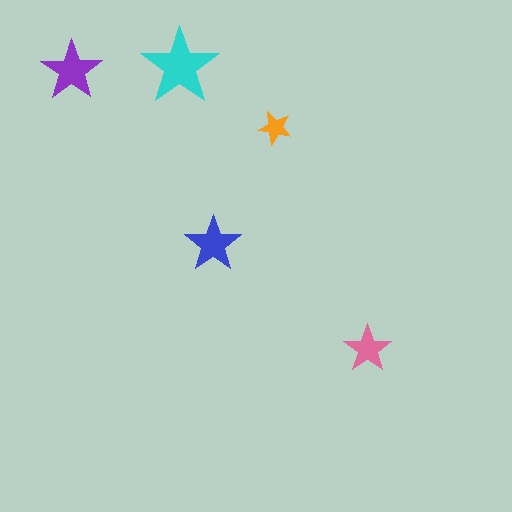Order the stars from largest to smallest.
the cyan one, the purple one, the blue one, the pink one, the orange one.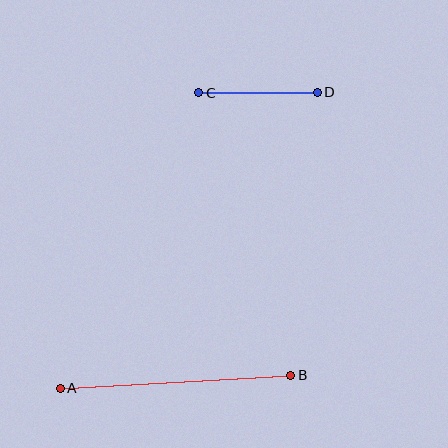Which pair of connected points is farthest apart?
Points A and B are farthest apart.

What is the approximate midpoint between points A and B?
The midpoint is at approximately (176, 382) pixels.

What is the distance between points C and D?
The distance is approximately 118 pixels.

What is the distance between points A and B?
The distance is approximately 231 pixels.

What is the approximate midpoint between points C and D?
The midpoint is at approximately (258, 92) pixels.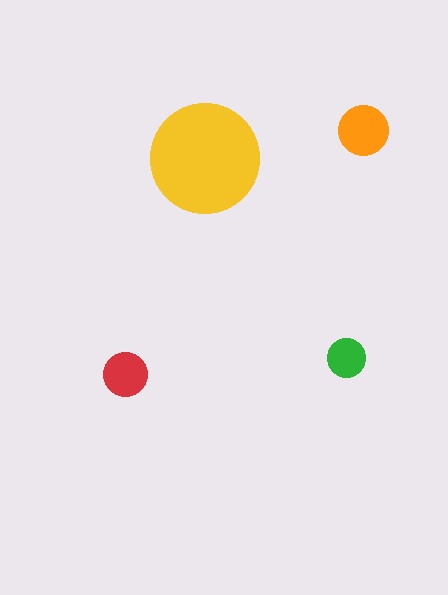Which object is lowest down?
The red circle is bottommost.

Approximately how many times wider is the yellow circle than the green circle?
About 3 times wider.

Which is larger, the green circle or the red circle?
The red one.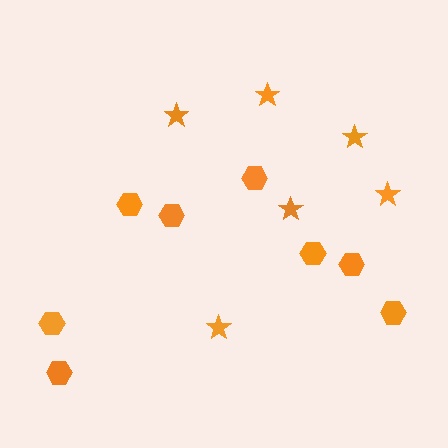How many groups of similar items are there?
There are 2 groups: one group of hexagons (8) and one group of stars (6).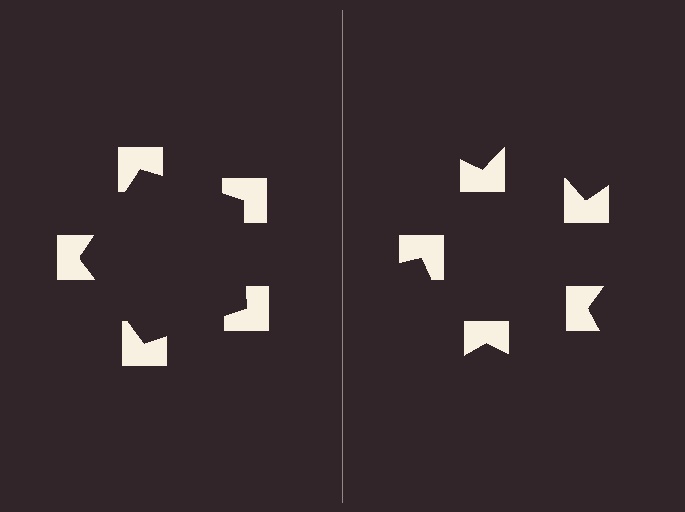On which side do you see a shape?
An illusory pentagon appears on the left side. On the right side the wedge cuts are rotated, so no coherent shape forms.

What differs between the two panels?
The notched squares are positioned identically on both sides; only the wedge orientations differ. On the left they align to a pentagon; on the right they are misaligned.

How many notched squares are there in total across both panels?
10 — 5 on each side.